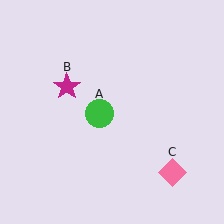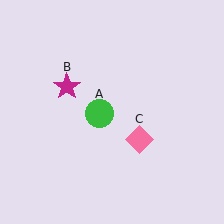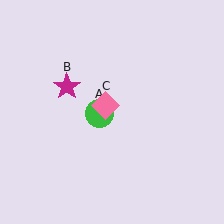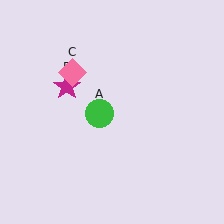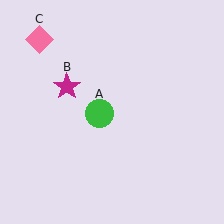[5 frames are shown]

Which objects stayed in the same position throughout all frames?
Green circle (object A) and magenta star (object B) remained stationary.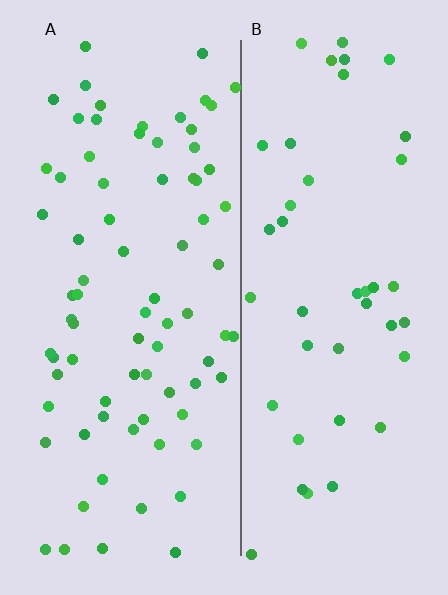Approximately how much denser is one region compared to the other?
Approximately 1.8× — region A over region B.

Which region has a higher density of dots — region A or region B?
A (the left).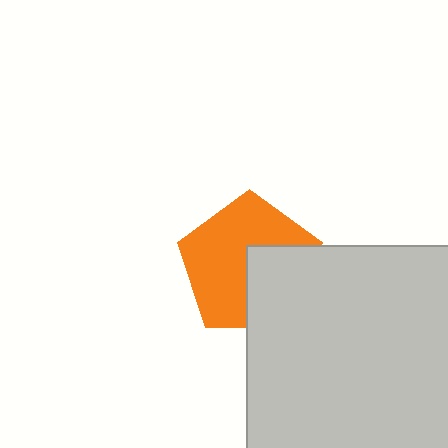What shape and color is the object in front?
The object in front is a light gray square.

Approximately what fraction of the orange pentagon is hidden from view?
Roughly 37% of the orange pentagon is hidden behind the light gray square.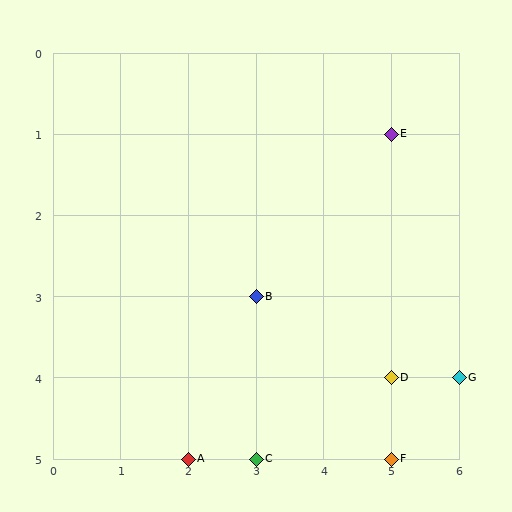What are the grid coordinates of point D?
Point D is at grid coordinates (5, 4).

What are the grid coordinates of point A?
Point A is at grid coordinates (2, 5).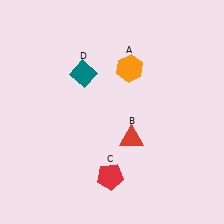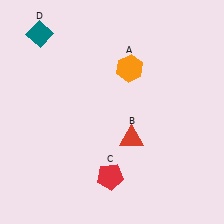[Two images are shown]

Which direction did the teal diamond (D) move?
The teal diamond (D) moved left.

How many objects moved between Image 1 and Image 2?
1 object moved between the two images.